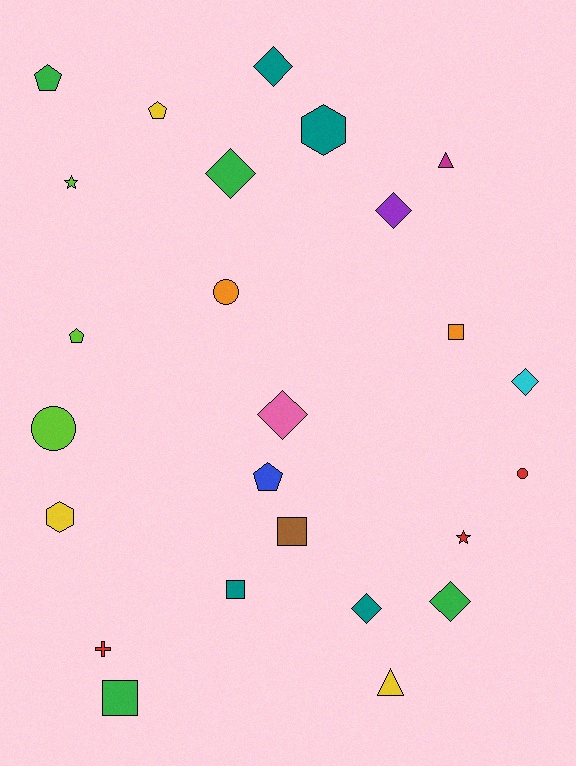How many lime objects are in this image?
There are 3 lime objects.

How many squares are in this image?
There are 4 squares.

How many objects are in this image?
There are 25 objects.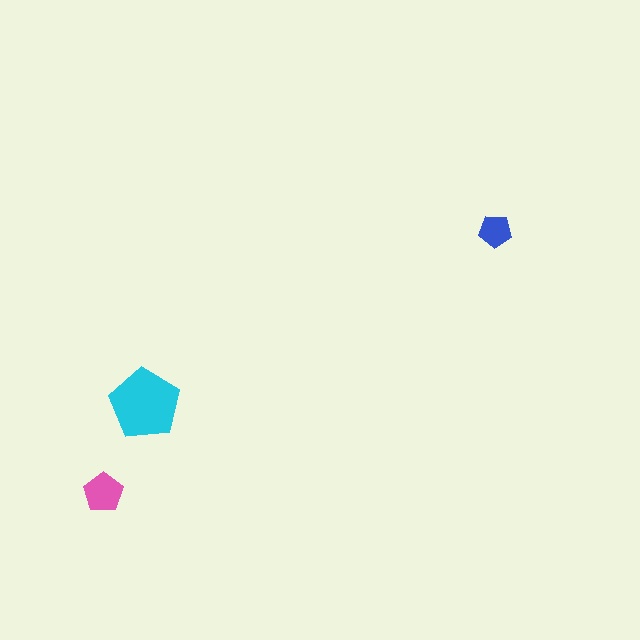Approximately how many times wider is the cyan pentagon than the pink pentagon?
About 2 times wider.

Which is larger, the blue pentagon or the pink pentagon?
The pink one.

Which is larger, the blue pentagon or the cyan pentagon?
The cyan one.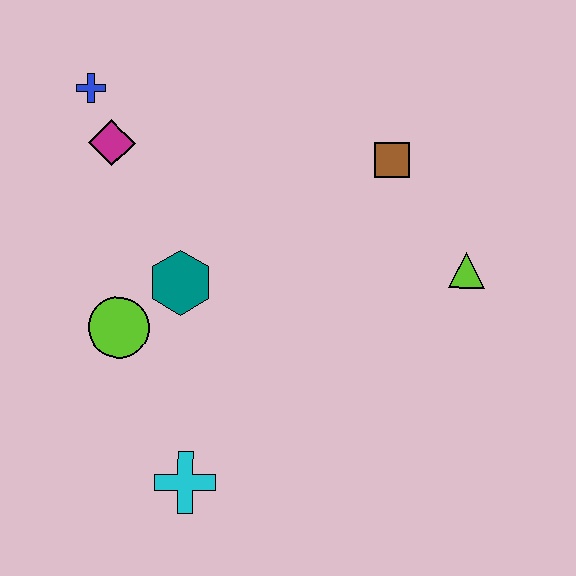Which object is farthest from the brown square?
The cyan cross is farthest from the brown square.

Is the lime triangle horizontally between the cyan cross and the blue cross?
No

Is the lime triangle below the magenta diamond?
Yes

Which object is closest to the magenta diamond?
The blue cross is closest to the magenta diamond.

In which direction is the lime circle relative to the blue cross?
The lime circle is below the blue cross.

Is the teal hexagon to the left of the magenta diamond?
No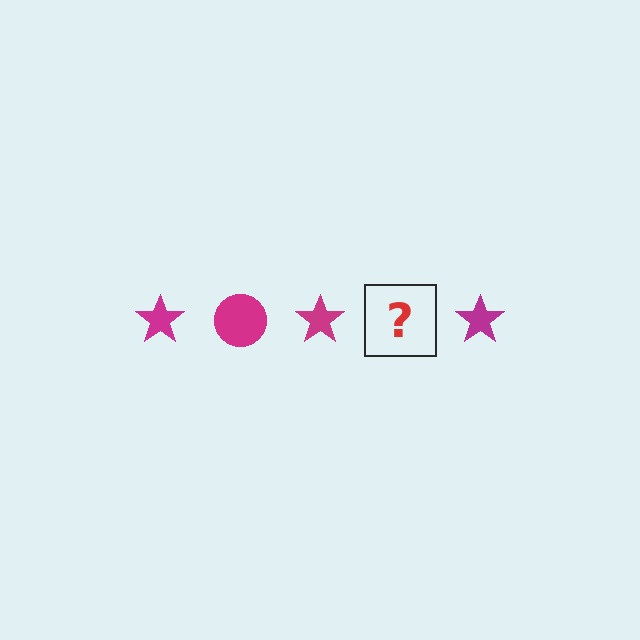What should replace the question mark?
The question mark should be replaced with a magenta circle.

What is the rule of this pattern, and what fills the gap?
The rule is that the pattern cycles through star, circle shapes in magenta. The gap should be filled with a magenta circle.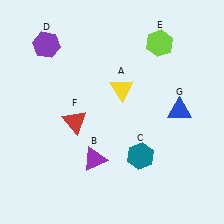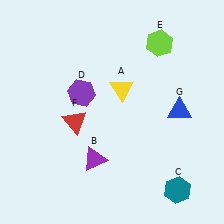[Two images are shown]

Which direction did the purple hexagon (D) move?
The purple hexagon (D) moved down.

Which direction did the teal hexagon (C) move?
The teal hexagon (C) moved right.